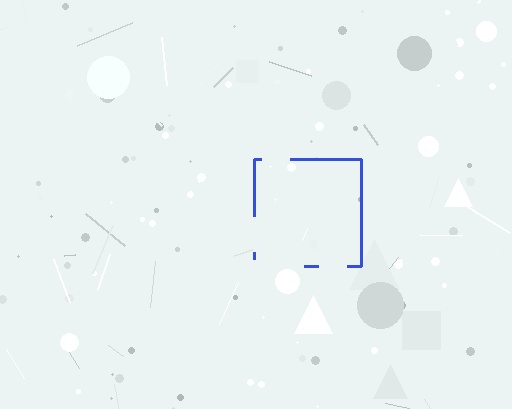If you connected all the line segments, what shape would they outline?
They would outline a square.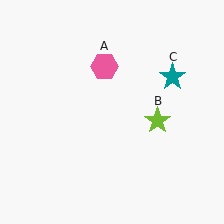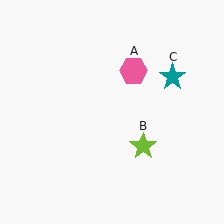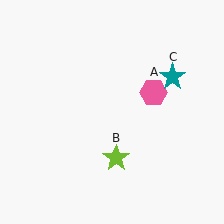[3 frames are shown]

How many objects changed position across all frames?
2 objects changed position: pink hexagon (object A), lime star (object B).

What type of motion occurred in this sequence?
The pink hexagon (object A), lime star (object B) rotated clockwise around the center of the scene.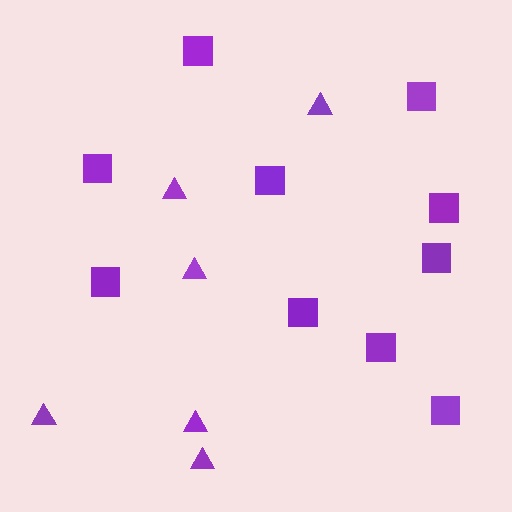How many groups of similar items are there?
There are 2 groups: one group of triangles (6) and one group of squares (10).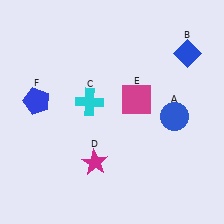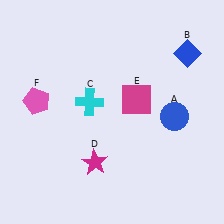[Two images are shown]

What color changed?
The pentagon (F) changed from blue in Image 1 to pink in Image 2.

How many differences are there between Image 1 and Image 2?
There is 1 difference between the two images.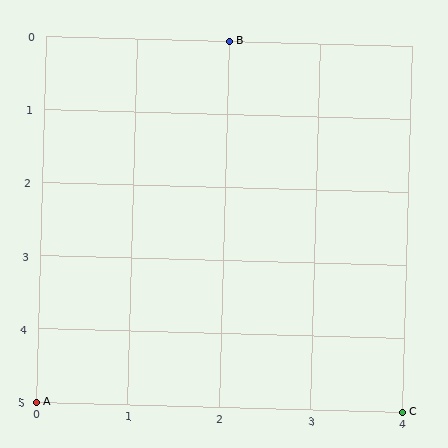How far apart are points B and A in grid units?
Points B and A are 2 columns and 5 rows apart (about 5.4 grid units diagonally).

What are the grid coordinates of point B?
Point B is at grid coordinates (2, 0).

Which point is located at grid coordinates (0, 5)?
Point A is at (0, 5).